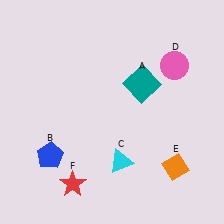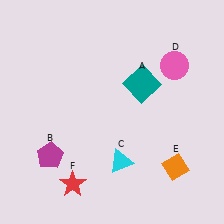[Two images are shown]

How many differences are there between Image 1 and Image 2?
There is 1 difference between the two images.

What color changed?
The pentagon (B) changed from blue in Image 1 to magenta in Image 2.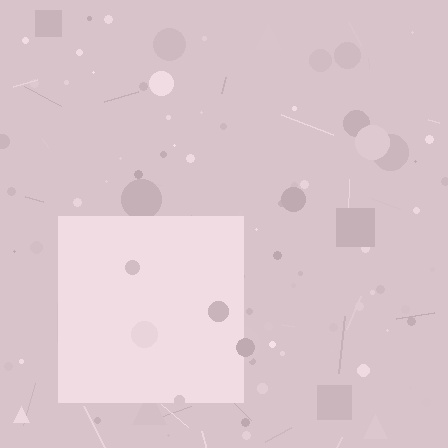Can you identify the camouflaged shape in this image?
The camouflaged shape is a square.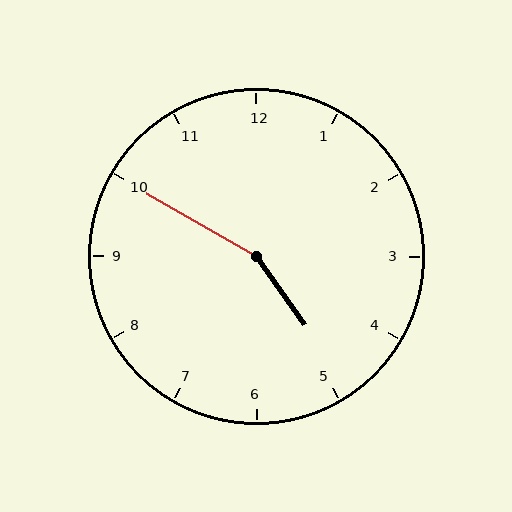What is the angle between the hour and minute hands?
Approximately 155 degrees.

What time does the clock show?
4:50.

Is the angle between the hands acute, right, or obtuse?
It is obtuse.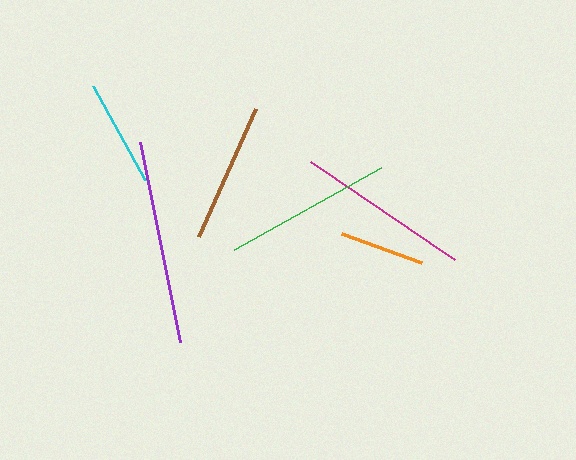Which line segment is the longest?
The purple line is the longest at approximately 203 pixels.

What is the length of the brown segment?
The brown segment is approximately 140 pixels long.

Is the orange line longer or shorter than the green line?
The green line is longer than the orange line.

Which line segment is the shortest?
The orange line is the shortest at approximately 85 pixels.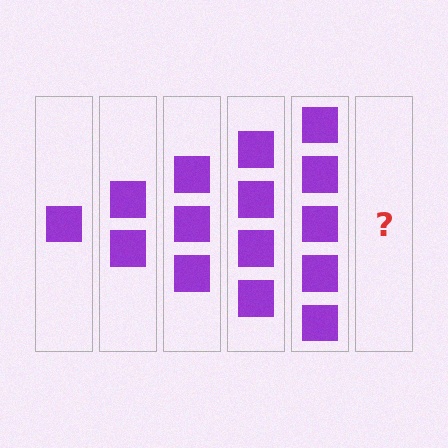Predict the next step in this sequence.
The next step is 6 squares.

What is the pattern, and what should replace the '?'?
The pattern is that each step adds one more square. The '?' should be 6 squares.